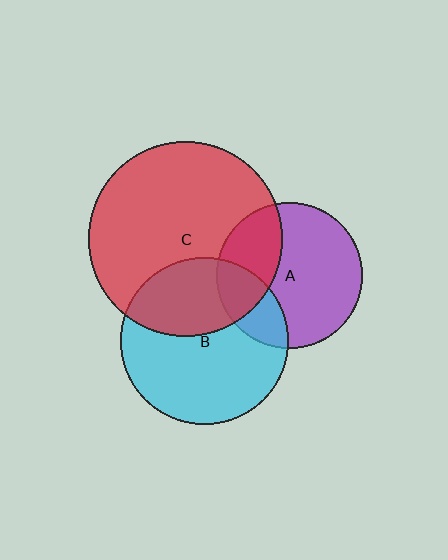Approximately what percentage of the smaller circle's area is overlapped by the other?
Approximately 30%.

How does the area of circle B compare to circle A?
Approximately 1.3 times.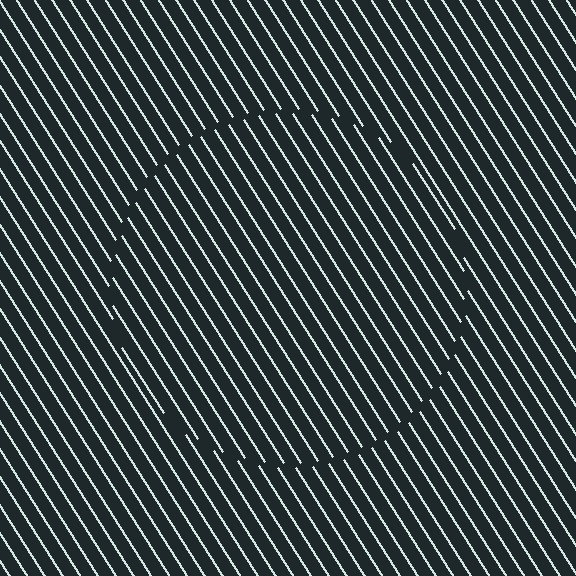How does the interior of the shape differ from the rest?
The interior of the shape contains the same grating, shifted by half a period — the contour is defined by the phase discontinuity where line-ends from the inner and outer gratings abut.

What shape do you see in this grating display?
An illusory circle. The interior of the shape contains the same grating, shifted by half a period — the contour is defined by the phase discontinuity where line-ends from the inner and outer gratings abut.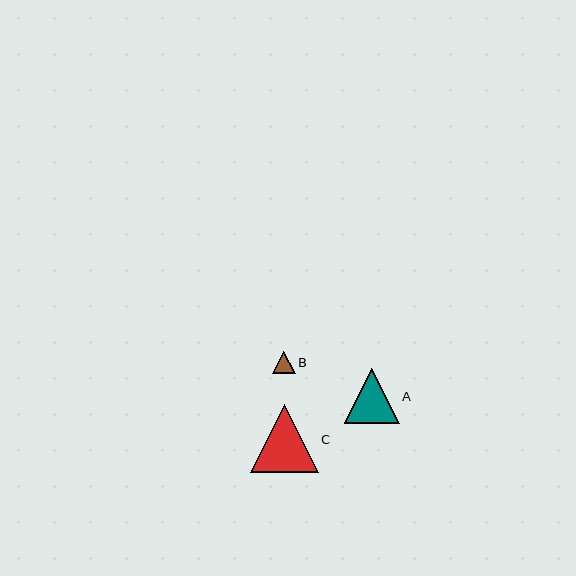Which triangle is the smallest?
Triangle B is the smallest with a size of approximately 23 pixels.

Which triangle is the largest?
Triangle C is the largest with a size of approximately 68 pixels.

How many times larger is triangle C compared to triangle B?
Triangle C is approximately 3.0 times the size of triangle B.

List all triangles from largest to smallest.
From largest to smallest: C, A, B.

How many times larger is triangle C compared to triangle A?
Triangle C is approximately 1.2 times the size of triangle A.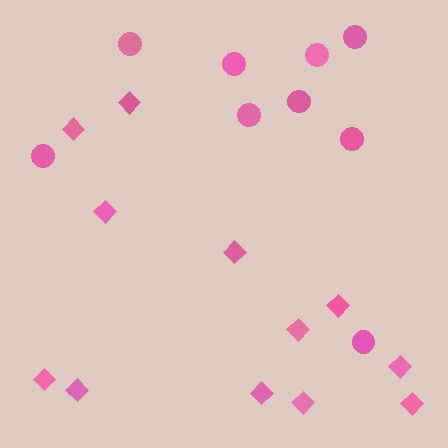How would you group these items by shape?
There are 2 groups: one group of diamonds (12) and one group of circles (9).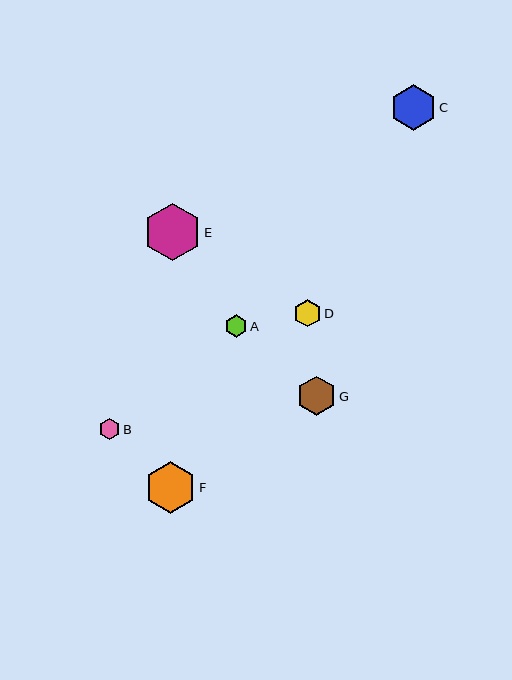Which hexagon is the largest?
Hexagon E is the largest with a size of approximately 58 pixels.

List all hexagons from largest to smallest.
From largest to smallest: E, F, C, G, D, A, B.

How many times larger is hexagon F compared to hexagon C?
Hexagon F is approximately 1.1 times the size of hexagon C.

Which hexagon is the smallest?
Hexagon B is the smallest with a size of approximately 21 pixels.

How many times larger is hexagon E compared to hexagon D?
Hexagon E is approximately 2.1 times the size of hexagon D.